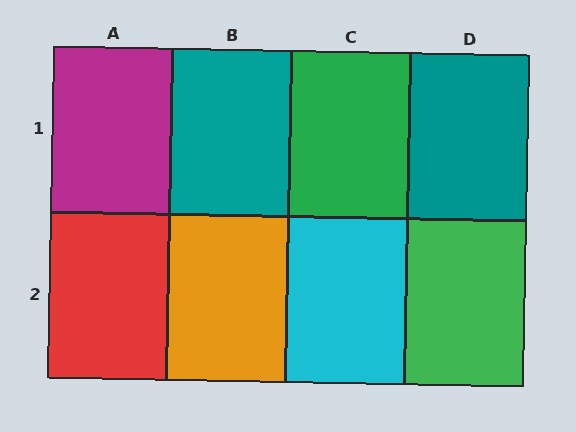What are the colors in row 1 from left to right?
Magenta, teal, green, teal.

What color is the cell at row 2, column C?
Cyan.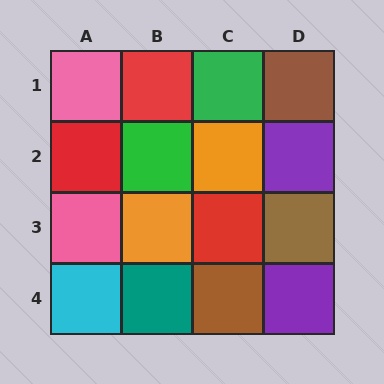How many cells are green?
2 cells are green.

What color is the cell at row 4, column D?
Purple.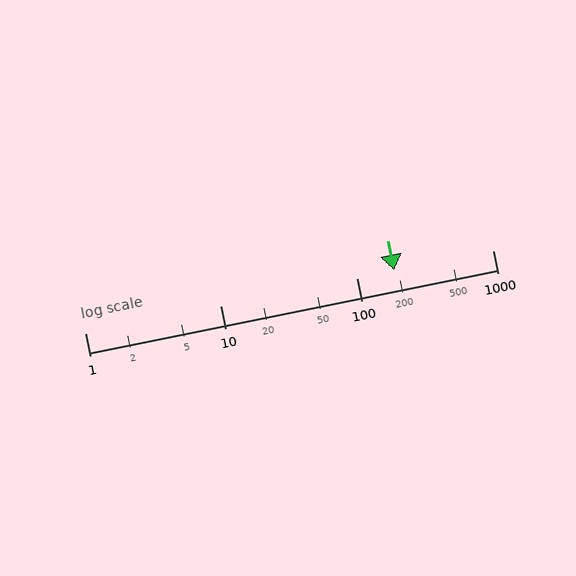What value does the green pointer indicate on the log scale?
The pointer indicates approximately 190.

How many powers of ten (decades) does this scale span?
The scale spans 3 decades, from 1 to 1000.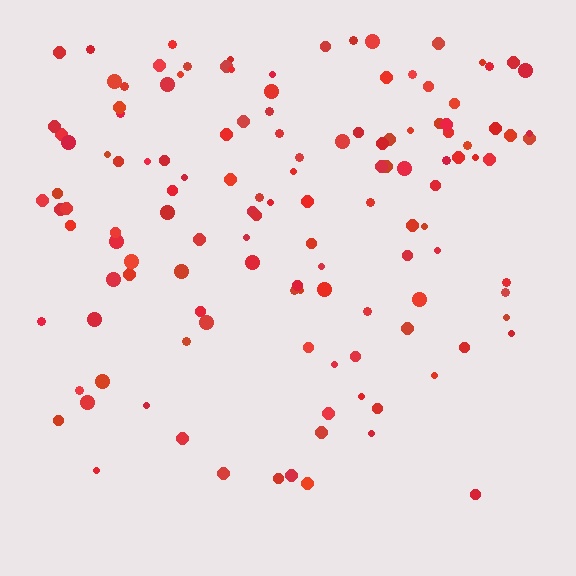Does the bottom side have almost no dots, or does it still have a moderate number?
Still a moderate number, just noticeably fewer than the top.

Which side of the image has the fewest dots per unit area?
The bottom.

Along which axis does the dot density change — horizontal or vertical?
Vertical.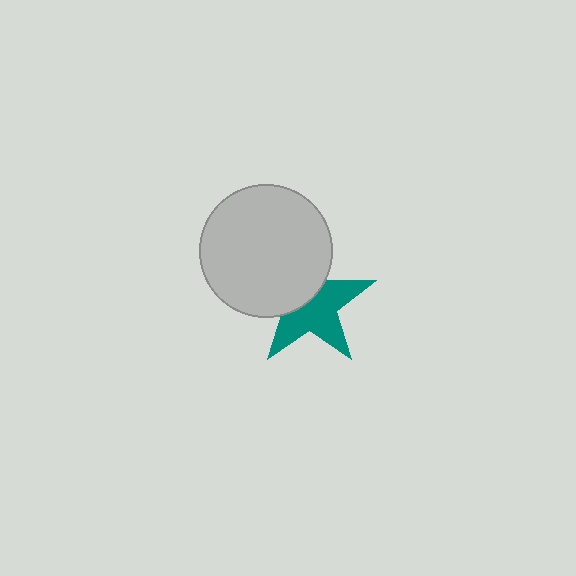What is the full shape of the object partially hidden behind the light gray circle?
The partially hidden object is a teal star.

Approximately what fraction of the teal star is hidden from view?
Roughly 43% of the teal star is hidden behind the light gray circle.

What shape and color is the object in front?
The object in front is a light gray circle.